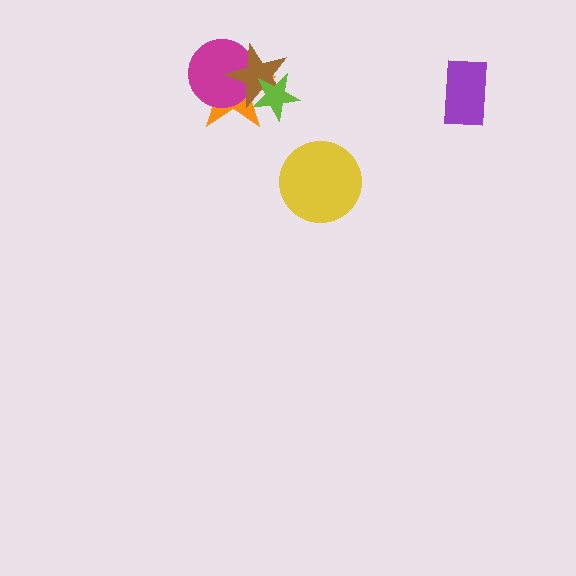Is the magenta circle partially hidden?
Yes, it is partially covered by another shape.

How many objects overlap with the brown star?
3 objects overlap with the brown star.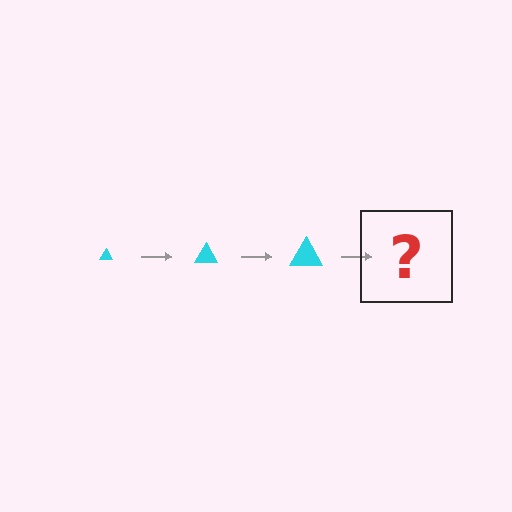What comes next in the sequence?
The next element should be a cyan triangle, larger than the previous one.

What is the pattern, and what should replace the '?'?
The pattern is that the triangle gets progressively larger each step. The '?' should be a cyan triangle, larger than the previous one.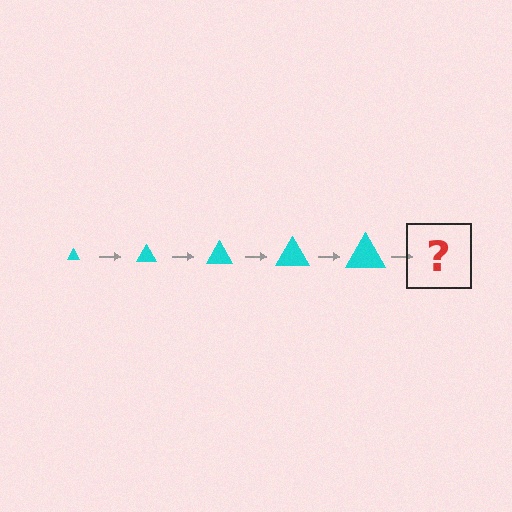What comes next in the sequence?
The next element should be a cyan triangle, larger than the previous one.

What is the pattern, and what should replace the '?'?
The pattern is that the triangle gets progressively larger each step. The '?' should be a cyan triangle, larger than the previous one.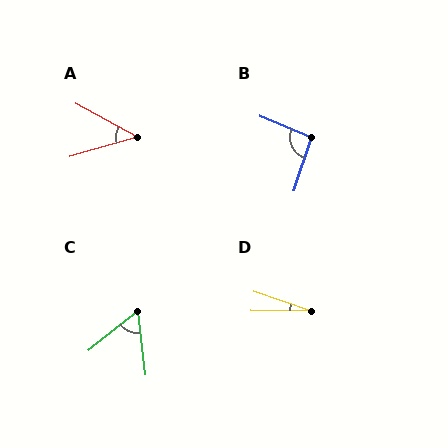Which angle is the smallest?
D, at approximately 19 degrees.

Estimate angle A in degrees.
Approximately 44 degrees.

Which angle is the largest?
B, at approximately 95 degrees.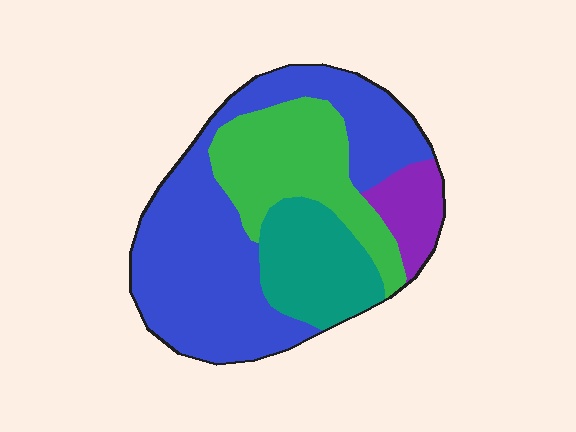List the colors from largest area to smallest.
From largest to smallest: blue, green, teal, purple.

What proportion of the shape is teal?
Teal covers around 20% of the shape.